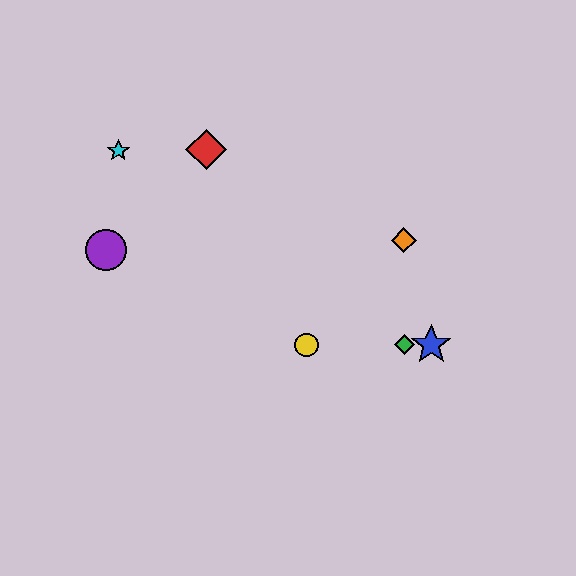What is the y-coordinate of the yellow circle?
The yellow circle is at y≈345.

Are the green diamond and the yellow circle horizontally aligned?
Yes, both are at y≈345.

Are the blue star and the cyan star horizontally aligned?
No, the blue star is at y≈345 and the cyan star is at y≈151.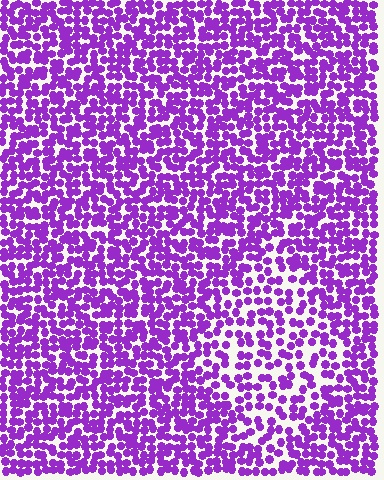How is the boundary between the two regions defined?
The boundary is defined by a change in element density (approximately 1.7x ratio). All elements are the same color, size, and shape.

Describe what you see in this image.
The image contains small purple elements arranged at two different densities. A diamond-shaped region is visible where the elements are less densely packed than the surrounding area.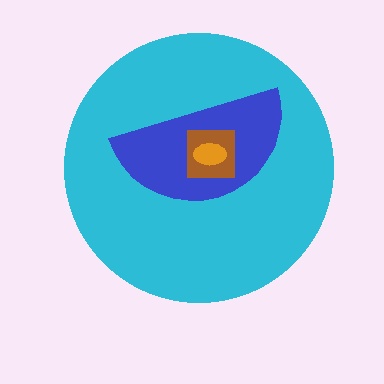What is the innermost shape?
The orange ellipse.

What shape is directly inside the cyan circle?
The blue semicircle.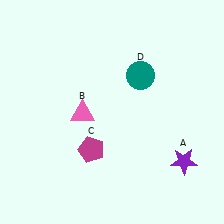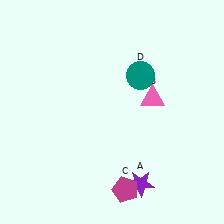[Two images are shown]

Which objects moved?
The objects that moved are: the purple star (A), the pink triangle (B), the magenta pentagon (C).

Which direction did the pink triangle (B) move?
The pink triangle (B) moved right.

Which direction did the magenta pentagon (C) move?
The magenta pentagon (C) moved down.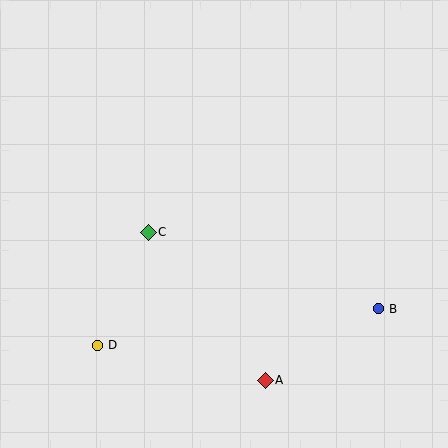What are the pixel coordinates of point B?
Point B is at (379, 309).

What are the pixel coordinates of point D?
Point D is at (98, 345).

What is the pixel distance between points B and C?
The distance between B and C is 243 pixels.